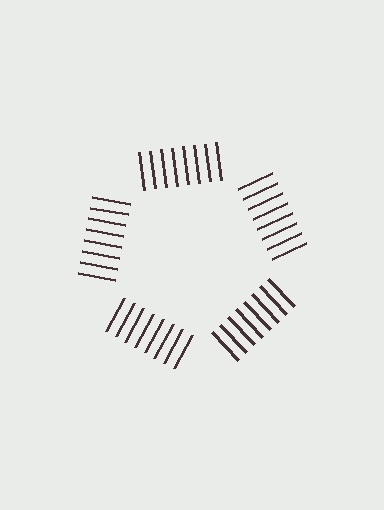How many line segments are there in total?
40 — 8 along each of the 5 edges.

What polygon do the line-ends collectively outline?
An illusory pentagon — the line segments terminate on its edges but no continuous stroke is drawn.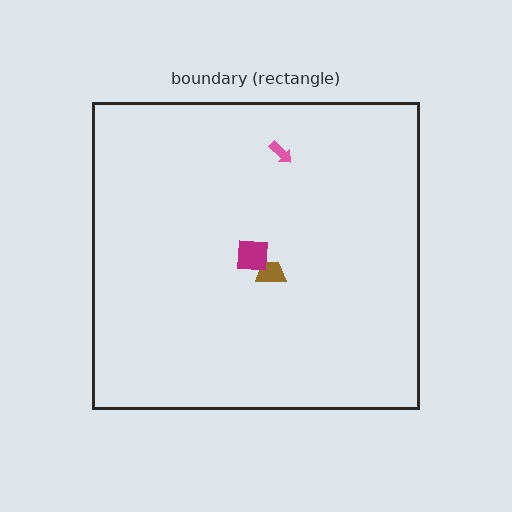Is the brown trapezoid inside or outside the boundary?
Inside.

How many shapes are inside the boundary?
3 inside, 0 outside.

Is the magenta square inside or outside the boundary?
Inside.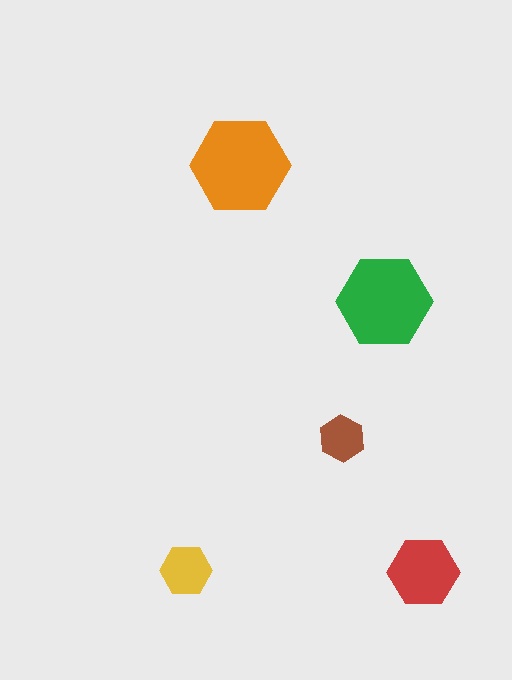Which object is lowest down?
The red hexagon is bottommost.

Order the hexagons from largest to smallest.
the orange one, the green one, the red one, the yellow one, the brown one.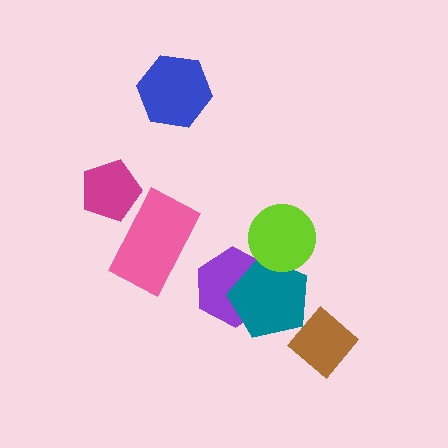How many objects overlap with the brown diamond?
0 objects overlap with the brown diamond.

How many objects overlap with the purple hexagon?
1 object overlaps with the purple hexagon.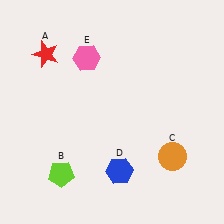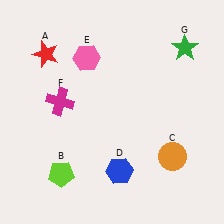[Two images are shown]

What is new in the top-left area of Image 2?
A magenta cross (F) was added in the top-left area of Image 2.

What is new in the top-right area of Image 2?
A green star (G) was added in the top-right area of Image 2.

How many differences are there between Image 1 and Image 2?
There are 2 differences between the two images.